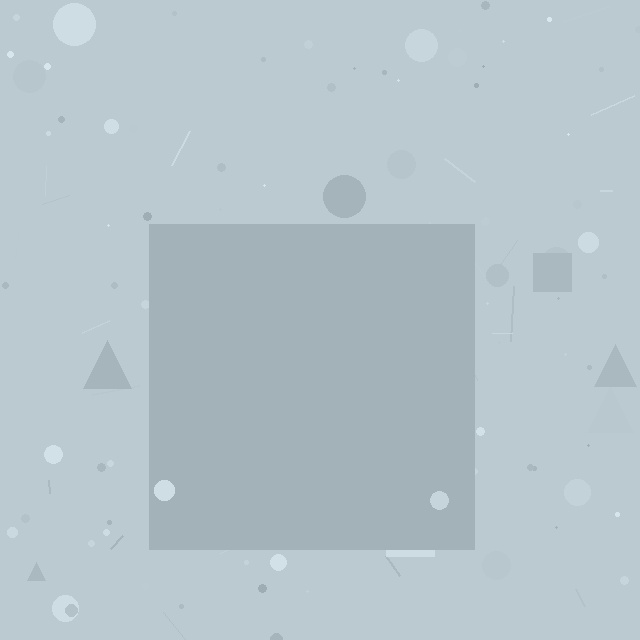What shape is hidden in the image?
A square is hidden in the image.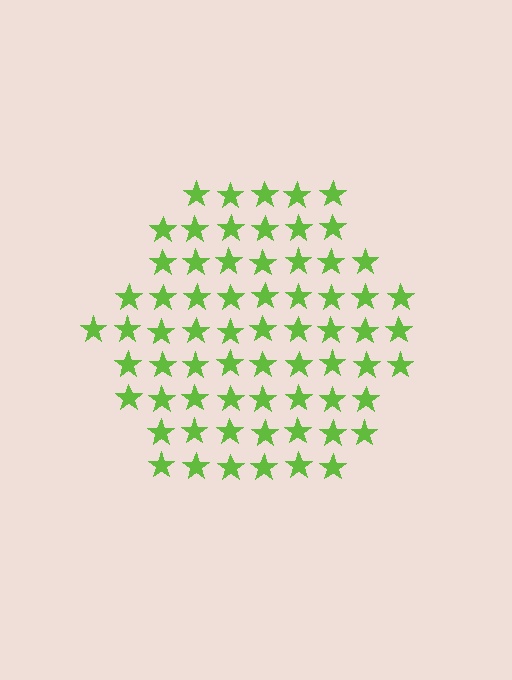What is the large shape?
The large shape is a hexagon.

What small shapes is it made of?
It is made of small stars.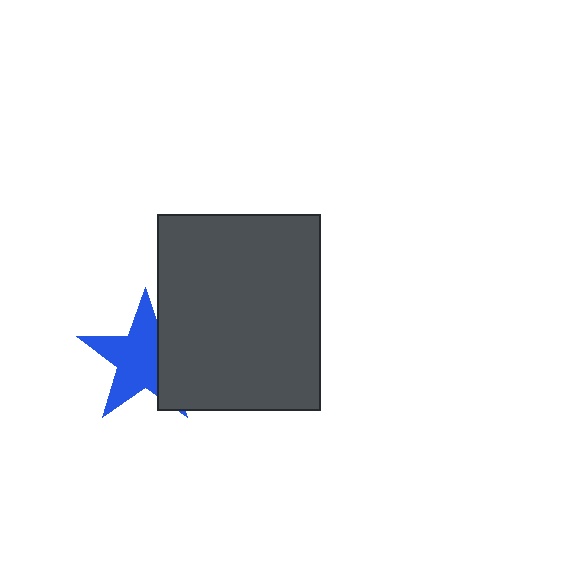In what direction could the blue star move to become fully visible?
The blue star could move left. That would shift it out from behind the dark gray rectangle entirely.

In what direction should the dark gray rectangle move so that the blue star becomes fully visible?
The dark gray rectangle should move right. That is the shortest direction to clear the overlap and leave the blue star fully visible.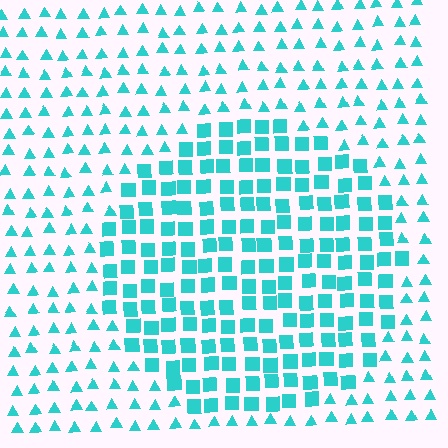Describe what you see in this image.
The image is filled with small cyan elements arranged in a uniform grid. A circle-shaped region contains squares, while the surrounding area contains triangles. The boundary is defined purely by the change in element shape.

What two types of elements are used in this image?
The image uses squares inside the circle region and triangles outside it.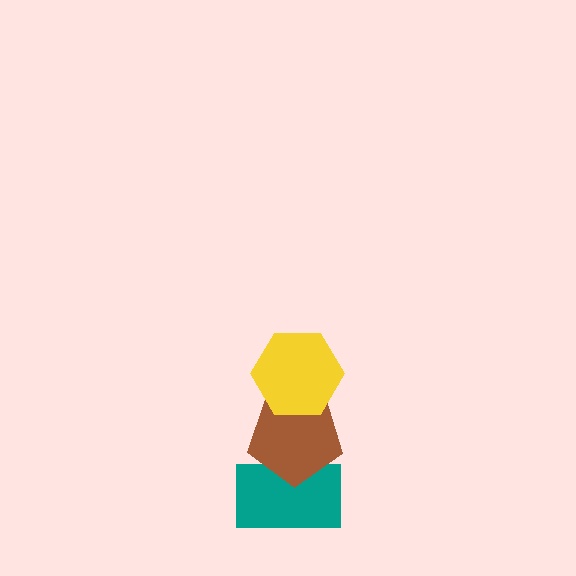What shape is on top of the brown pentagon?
The yellow hexagon is on top of the brown pentagon.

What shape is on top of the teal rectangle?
The brown pentagon is on top of the teal rectangle.